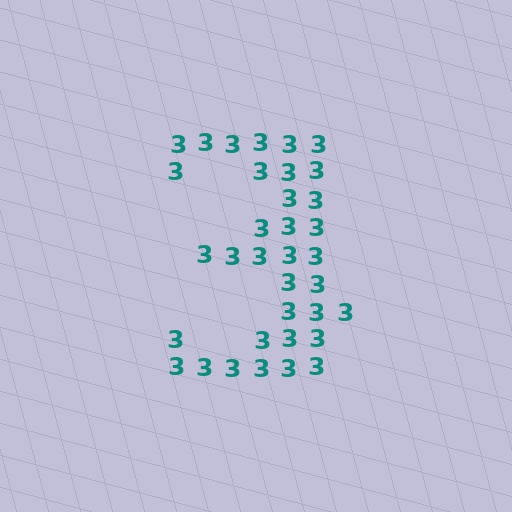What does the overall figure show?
The overall figure shows the digit 3.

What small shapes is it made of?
It is made of small digit 3's.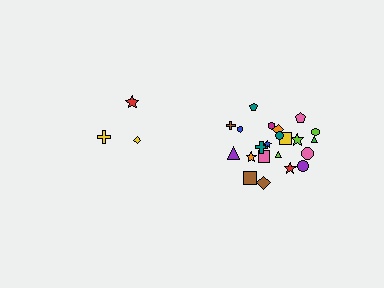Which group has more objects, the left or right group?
The right group.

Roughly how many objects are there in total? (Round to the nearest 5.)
Roughly 25 objects in total.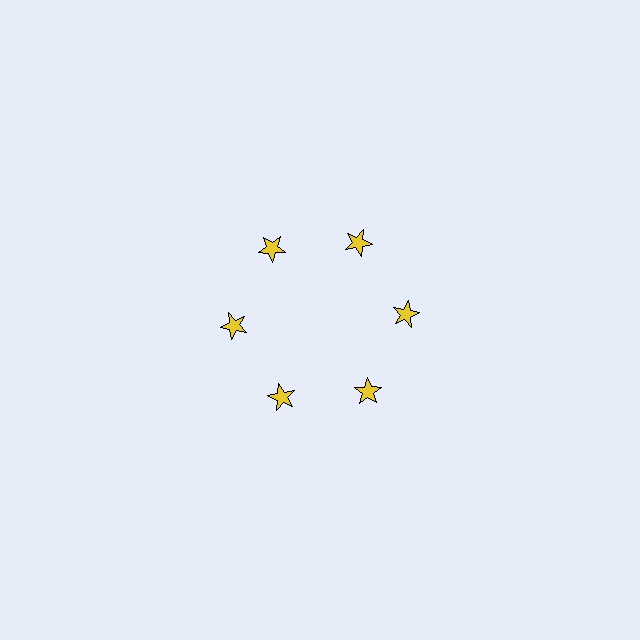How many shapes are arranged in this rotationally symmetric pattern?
There are 6 shapes, arranged in 6 groups of 1.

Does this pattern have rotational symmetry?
Yes, this pattern has 6-fold rotational symmetry. It looks the same after rotating 60 degrees around the center.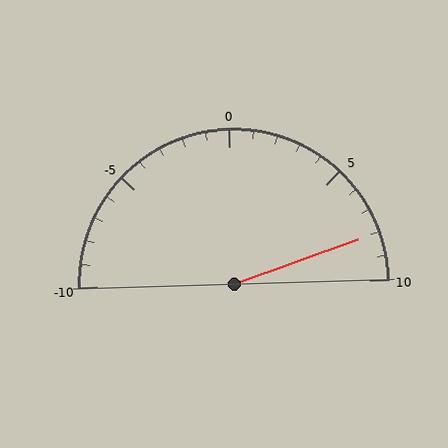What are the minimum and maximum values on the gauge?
The gauge ranges from -10 to 10.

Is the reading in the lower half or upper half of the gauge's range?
The reading is in the upper half of the range (-10 to 10).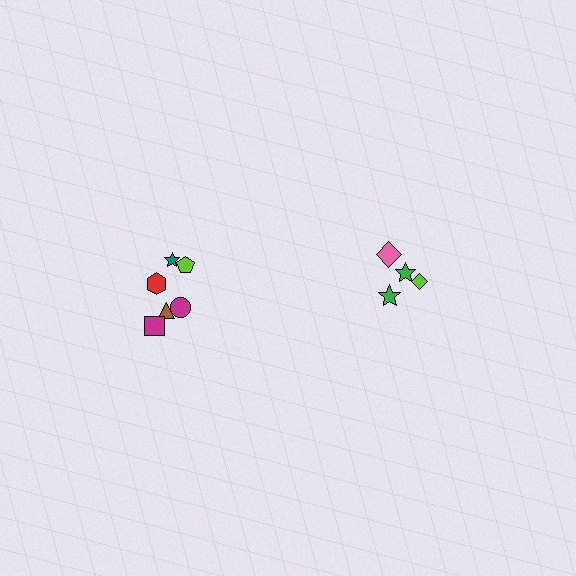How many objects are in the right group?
There are 4 objects.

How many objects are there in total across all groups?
There are 10 objects.